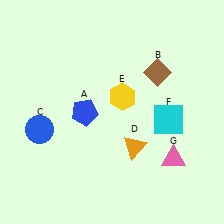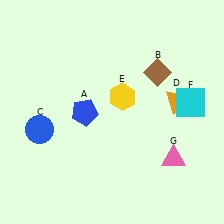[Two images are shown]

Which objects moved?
The objects that moved are: the orange triangle (D), the cyan square (F).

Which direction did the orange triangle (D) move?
The orange triangle (D) moved up.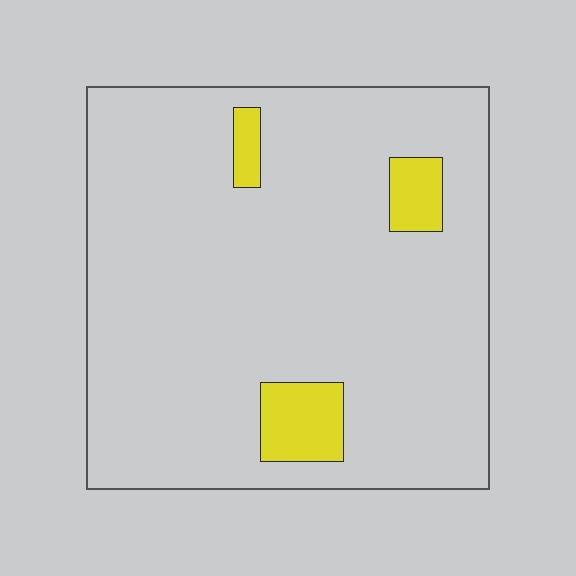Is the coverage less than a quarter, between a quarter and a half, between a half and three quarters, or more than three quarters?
Less than a quarter.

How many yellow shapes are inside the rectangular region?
3.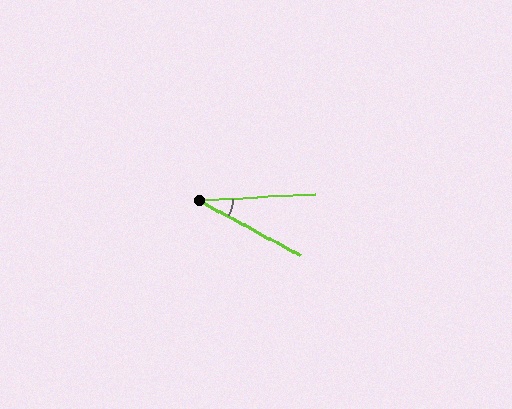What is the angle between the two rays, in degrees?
Approximately 32 degrees.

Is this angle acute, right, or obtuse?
It is acute.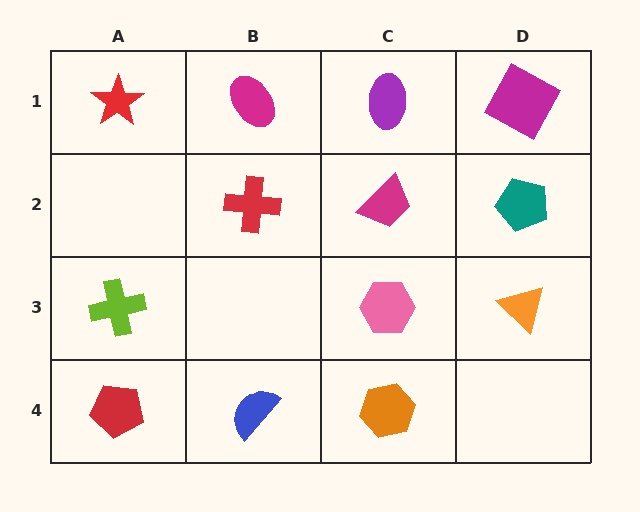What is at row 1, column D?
A magenta square.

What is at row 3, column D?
An orange triangle.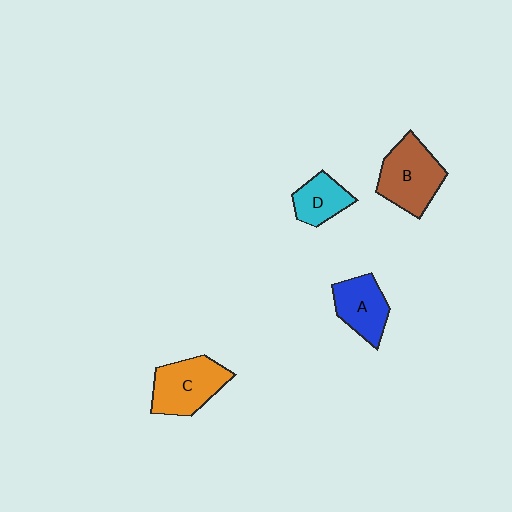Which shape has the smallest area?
Shape D (cyan).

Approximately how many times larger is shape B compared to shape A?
Approximately 1.3 times.